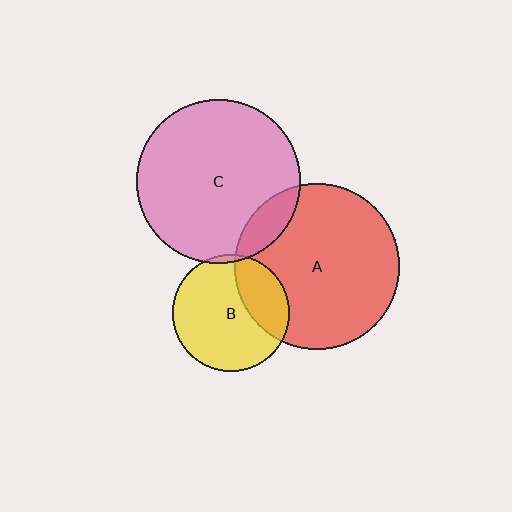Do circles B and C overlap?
Yes.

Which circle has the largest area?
Circle A (red).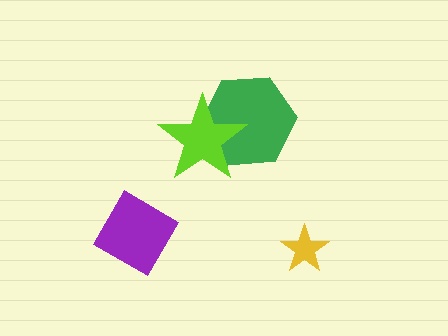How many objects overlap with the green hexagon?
1 object overlaps with the green hexagon.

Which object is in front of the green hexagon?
The lime star is in front of the green hexagon.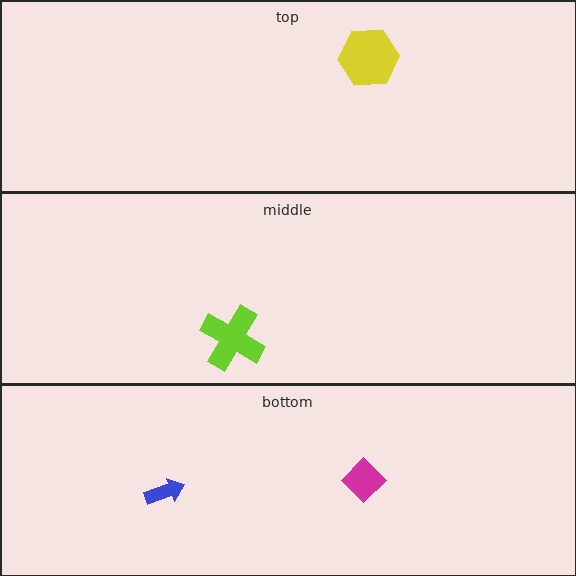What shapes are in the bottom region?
The magenta diamond, the blue arrow.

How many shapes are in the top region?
1.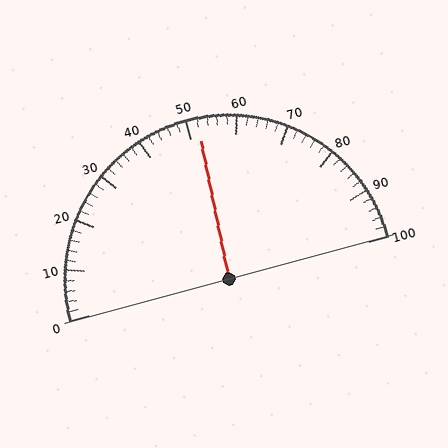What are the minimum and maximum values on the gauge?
The gauge ranges from 0 to 100.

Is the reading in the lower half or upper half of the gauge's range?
The reading is in the upper half of the range (0 to 100).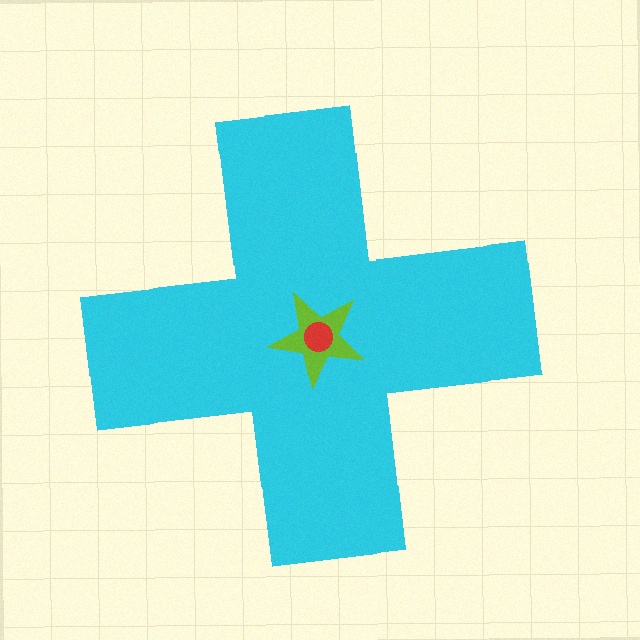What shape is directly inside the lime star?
The red circle.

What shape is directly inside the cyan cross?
The lime star.